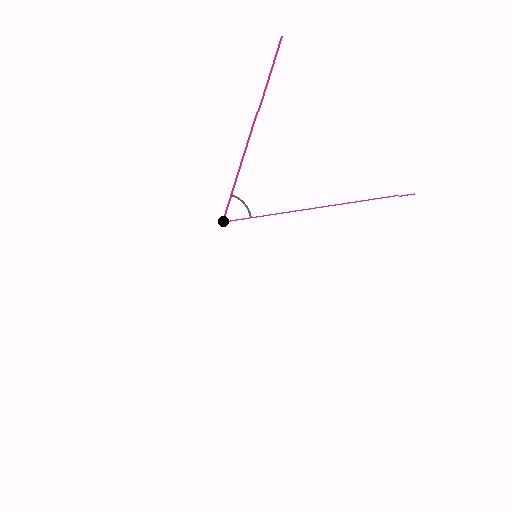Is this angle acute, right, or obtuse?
It is acute.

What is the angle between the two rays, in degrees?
Approximately 64 degrees.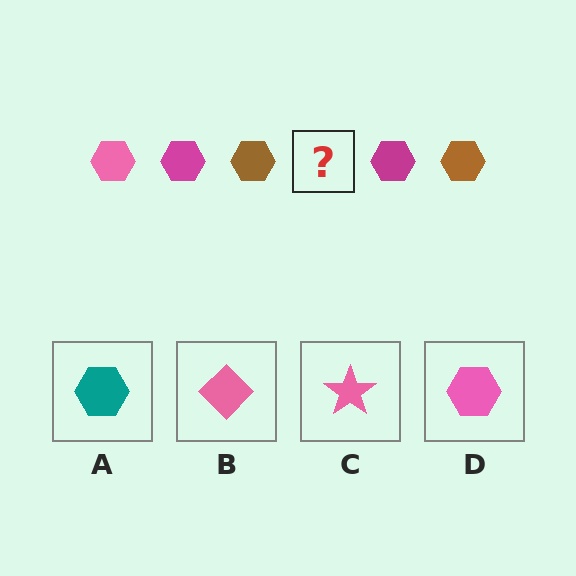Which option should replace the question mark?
Option D.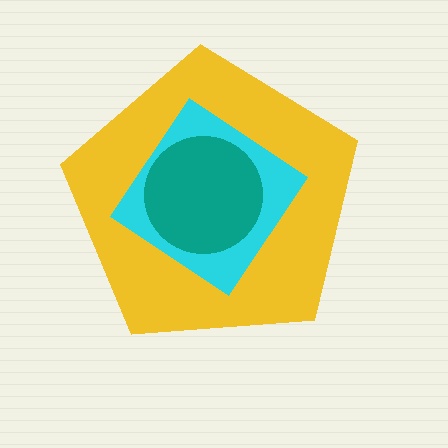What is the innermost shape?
The teal circle.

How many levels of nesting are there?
3.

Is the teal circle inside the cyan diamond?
Yes.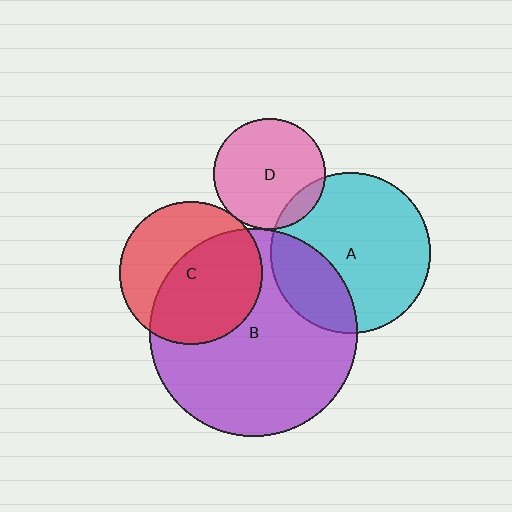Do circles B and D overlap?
Yes.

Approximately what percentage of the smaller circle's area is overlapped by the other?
Approximately 5%.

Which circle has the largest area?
Circle B (purple).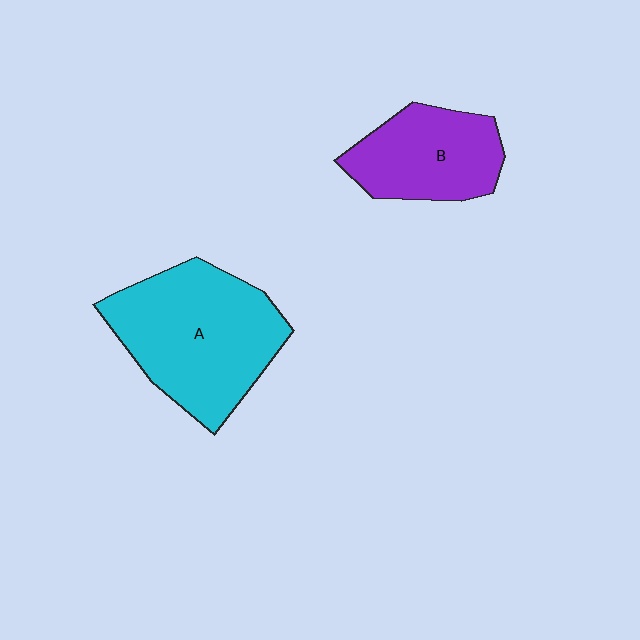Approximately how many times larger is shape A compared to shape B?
Approximately 1.6 times.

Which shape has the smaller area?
Shape B (purple).